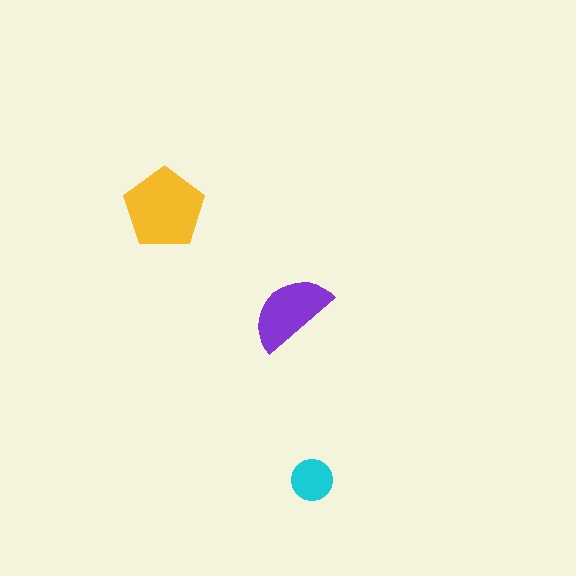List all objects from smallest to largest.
The cyan circle, the purple semicircle, the yellow pentagon.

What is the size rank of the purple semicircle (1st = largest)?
2nd.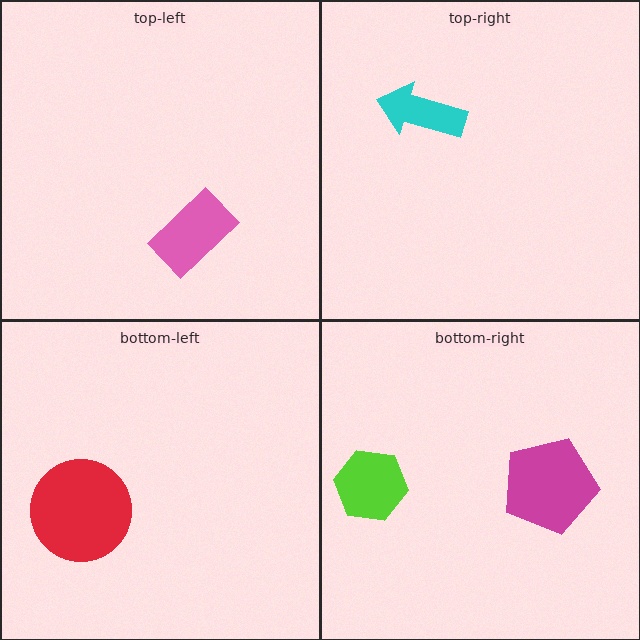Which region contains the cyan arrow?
The top-right region.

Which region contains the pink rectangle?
The top-left region.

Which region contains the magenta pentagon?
The bottom-right region.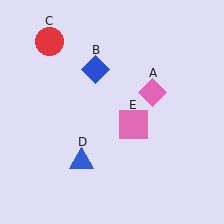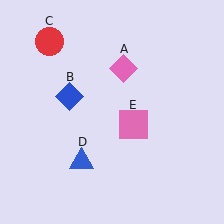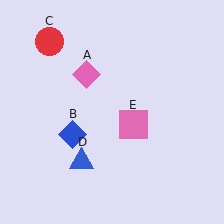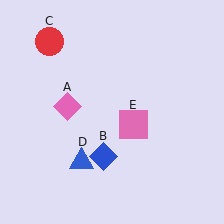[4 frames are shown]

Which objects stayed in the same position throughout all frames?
Red circle (object C) and blue triangle (object D) and pink square (object E) remained stationary.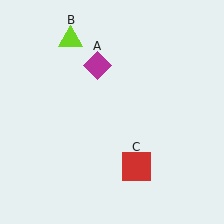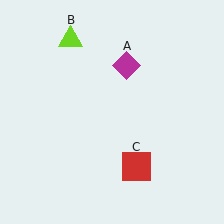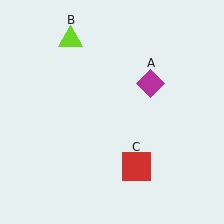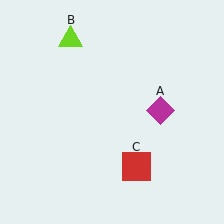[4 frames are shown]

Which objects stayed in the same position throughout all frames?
Lime triangle (object B) and red square (object C) remained stationary.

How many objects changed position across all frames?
1 object changed position: magenta diamond (object A).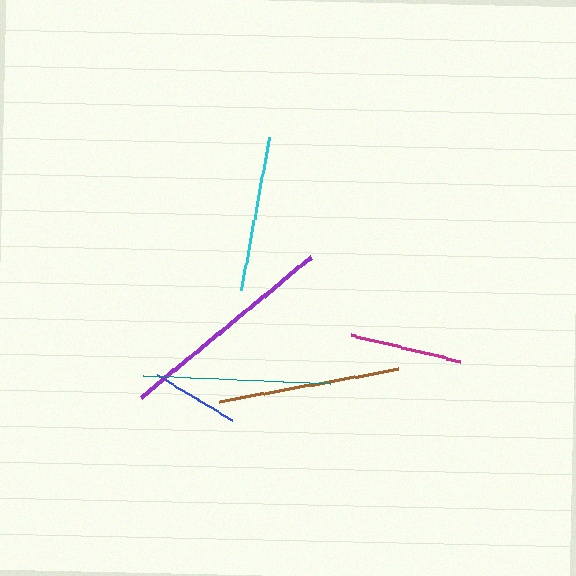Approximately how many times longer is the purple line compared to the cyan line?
The purple line is approximately 1.4 times the length of the cyan line.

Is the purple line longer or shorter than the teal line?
The purple line is longer than the teal line.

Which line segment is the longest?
The purple line is the longest at approximately 221 pixels.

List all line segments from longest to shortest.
From longest to shortest: purple, teal, brown, cyan, magenta, blue.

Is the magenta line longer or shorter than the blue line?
The magenta line is longer than the blue line.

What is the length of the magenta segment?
The magenta segment is approximately 113 pixels long.